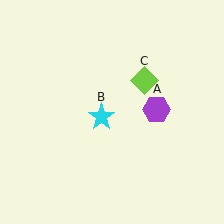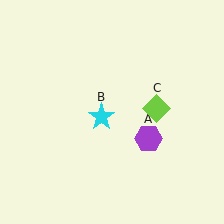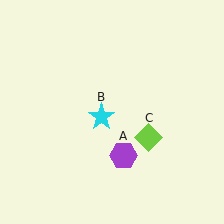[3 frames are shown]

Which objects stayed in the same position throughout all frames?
Cyan star (object B) remained stationary.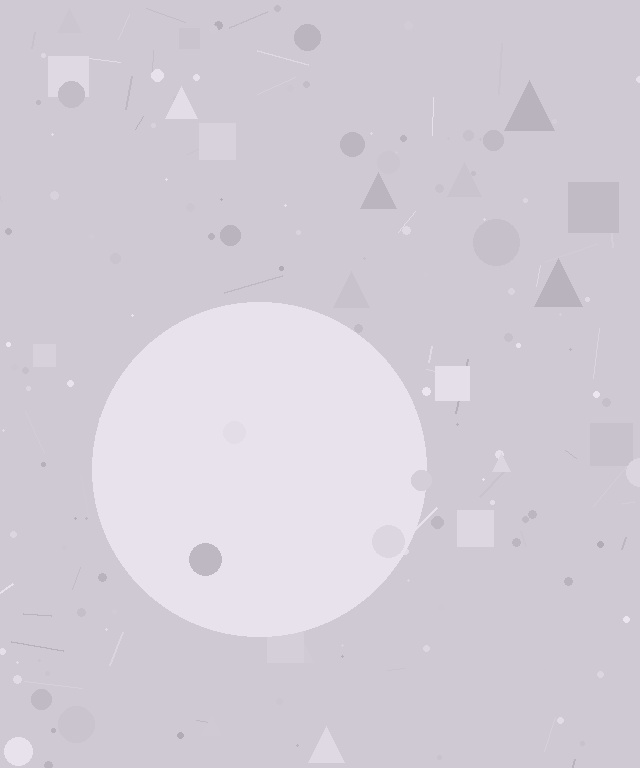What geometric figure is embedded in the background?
A circle is embedded in the background.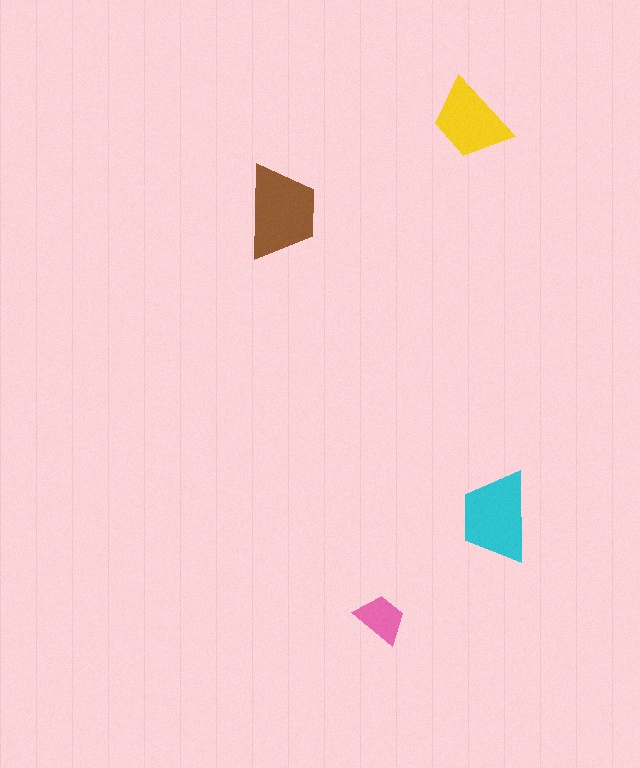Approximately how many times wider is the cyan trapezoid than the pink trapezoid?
About 1.5 times wider.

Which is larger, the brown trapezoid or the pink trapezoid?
The brown one.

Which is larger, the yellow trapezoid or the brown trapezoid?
The brown one.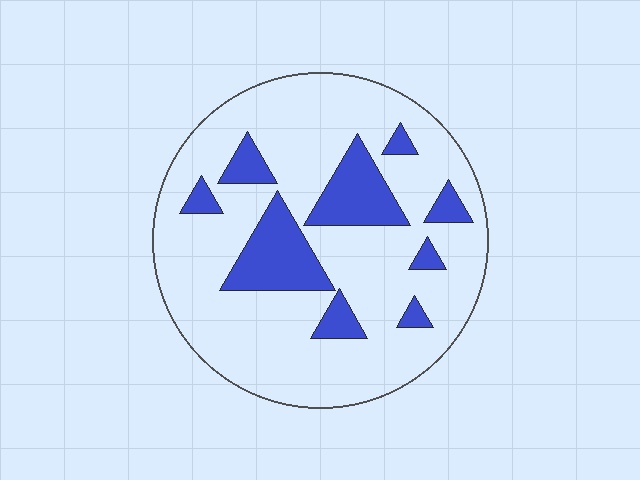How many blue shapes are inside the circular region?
9.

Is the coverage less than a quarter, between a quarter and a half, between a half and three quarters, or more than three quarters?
Less than a quarter.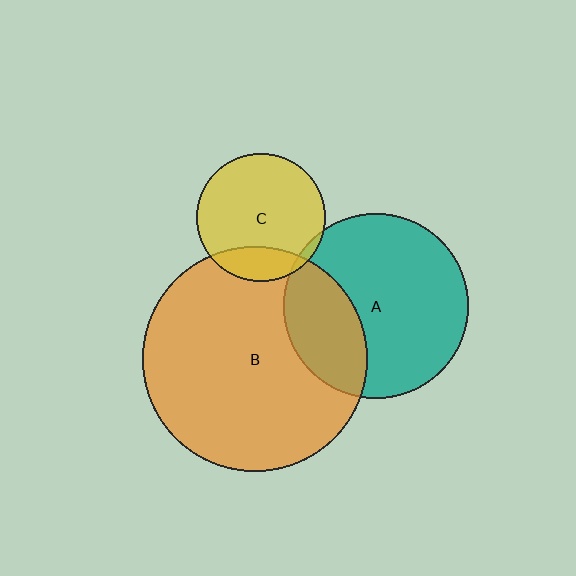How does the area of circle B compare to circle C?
Approximately 3.1 times.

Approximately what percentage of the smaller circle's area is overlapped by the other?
Approximately 20%.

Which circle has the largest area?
Circle B (orange).